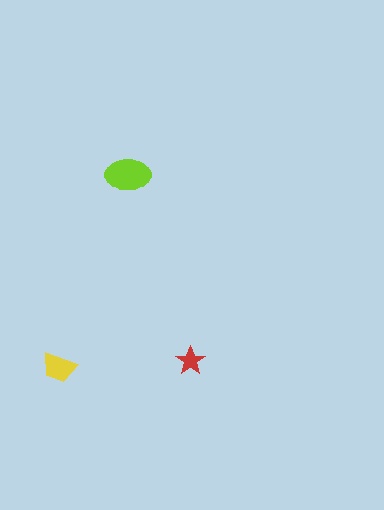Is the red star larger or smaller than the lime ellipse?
Smaller.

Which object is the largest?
The lime ellipse.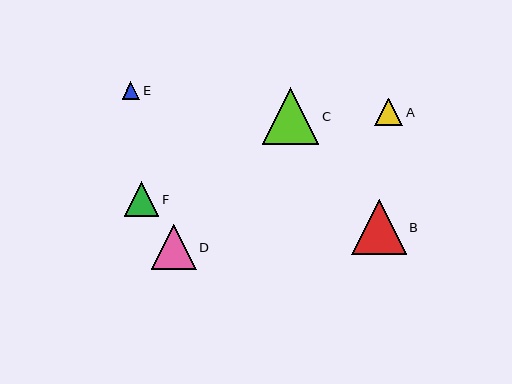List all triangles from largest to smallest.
From largest to smallest: C, B, D, F, A, E.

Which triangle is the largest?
Triangle C is the largest with a size of approximately 56 pixels.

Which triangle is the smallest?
Triangle E is the smallest with a size of approximately 18 pixels.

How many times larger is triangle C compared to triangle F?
Triangle C is approximately 1.7 times the size of triangle F.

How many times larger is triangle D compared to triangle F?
Triangle D is approximately 1.3 times the size of triangle F.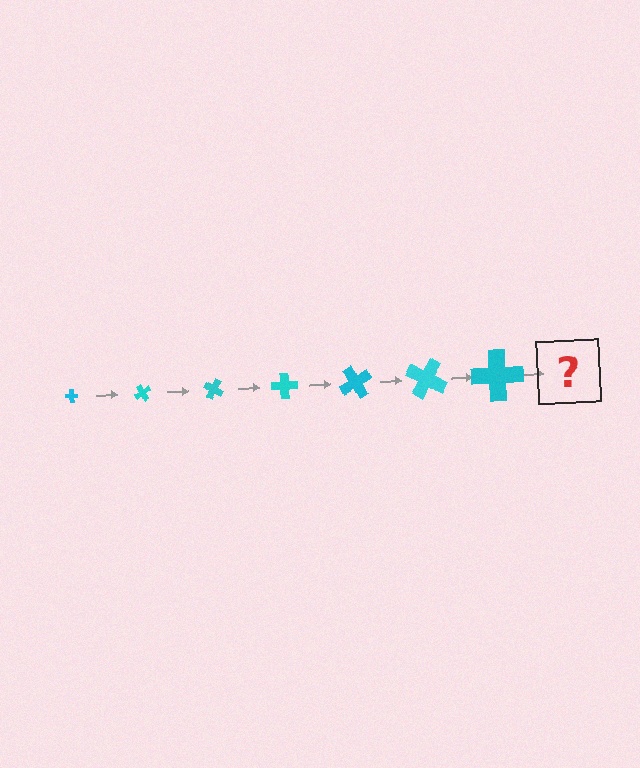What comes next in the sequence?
The next element should be a cross, larger than the previous one and rotated 420 degrees from the start.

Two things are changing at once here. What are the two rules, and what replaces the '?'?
The two rules are that the cross grows larger each step and it rotates 60 degrees each step. The '?' should be a cross, larger than the previous one and rotated 420 degrees from the start.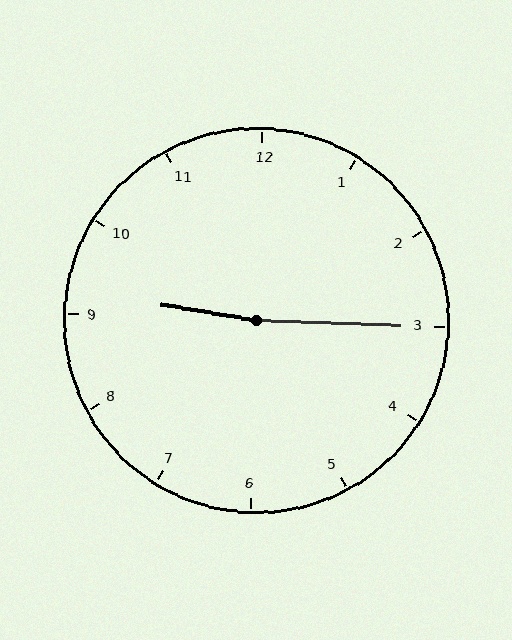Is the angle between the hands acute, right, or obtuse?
It is obtuse.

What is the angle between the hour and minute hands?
Approximately 172 degrees.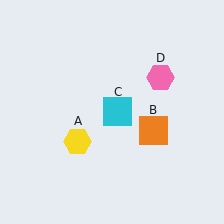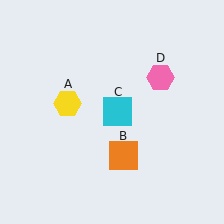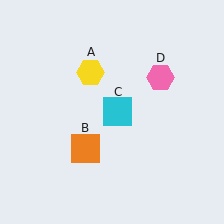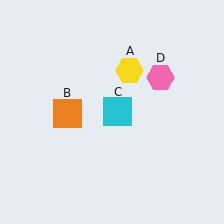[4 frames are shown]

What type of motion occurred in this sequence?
The yellow hexagon (object A), orange square (object B) rotated clockwise around the center of the scene.